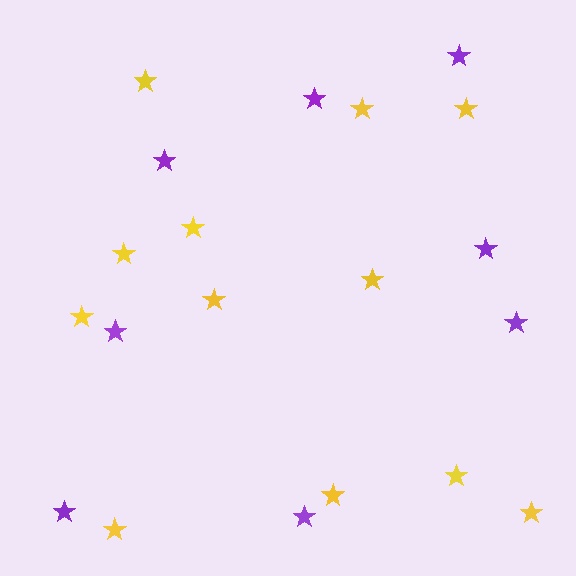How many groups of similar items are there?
There are 2 groups: one group of purple stars (8) and one group of yellow stars (12).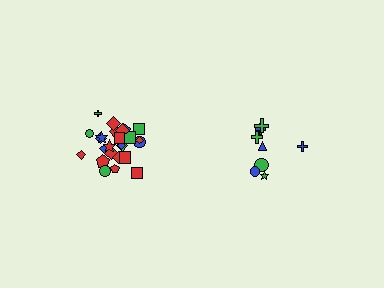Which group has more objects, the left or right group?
The left group.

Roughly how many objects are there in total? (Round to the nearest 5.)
Roughly 35 objects in total.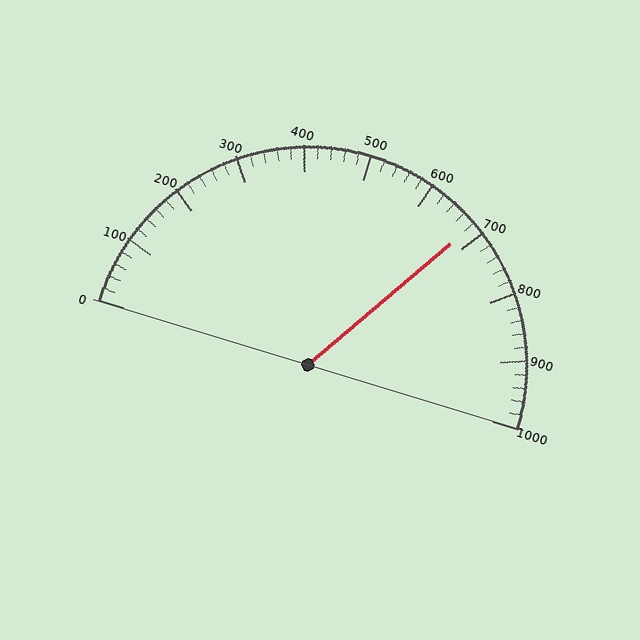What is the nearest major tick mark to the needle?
The nearest major tick mark is 700.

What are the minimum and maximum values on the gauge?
The gauge ranges from 0 to 1000.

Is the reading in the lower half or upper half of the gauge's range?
The reading is in the upper half of the range (0 to 1000).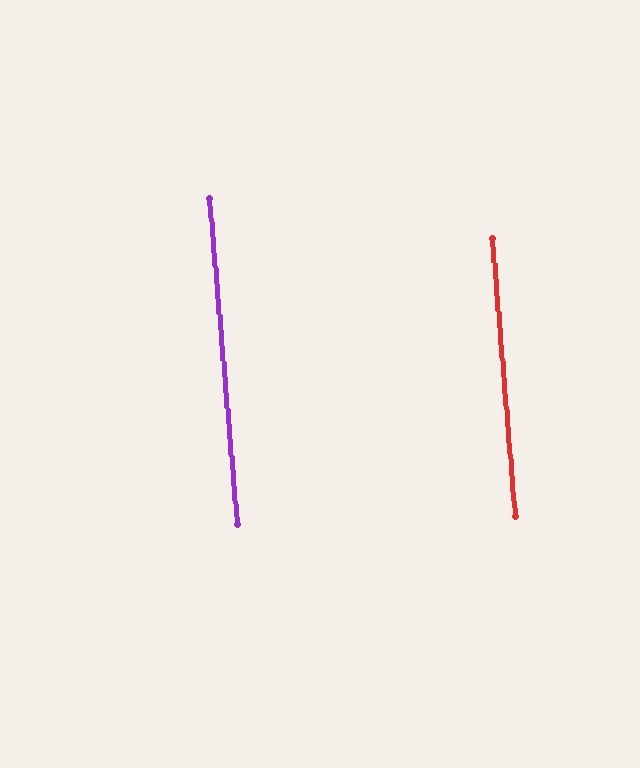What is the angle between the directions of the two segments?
Approximately 0 degrees.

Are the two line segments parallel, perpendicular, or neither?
Parallel — their directions differ by only 0.2°.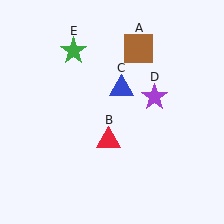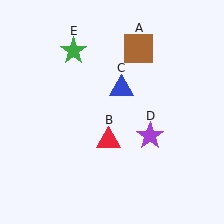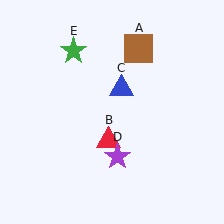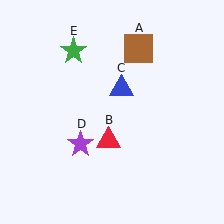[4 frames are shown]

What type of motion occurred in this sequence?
The purple star (object D) rotated clockwise around the center of the scene.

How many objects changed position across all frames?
1 object changed position: purple star (object D).